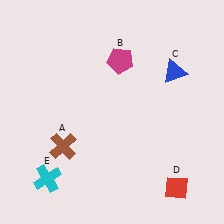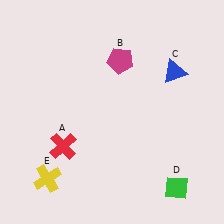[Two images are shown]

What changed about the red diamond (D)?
In Image 1, D is red. In Image 2, it changed to green.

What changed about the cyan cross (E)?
In Image 1, E is cyan. In Image 2, it changed to yellow.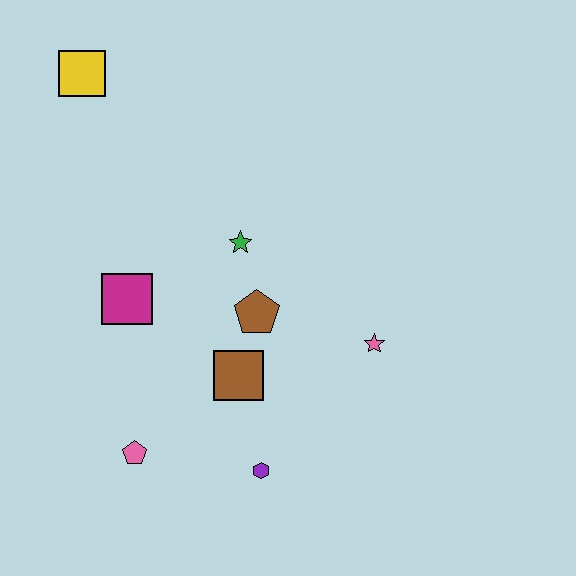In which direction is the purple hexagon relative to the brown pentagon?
The purple hexagon is below the brown pentagon.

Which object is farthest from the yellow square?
The purple hexagon is farthest from the yellow square.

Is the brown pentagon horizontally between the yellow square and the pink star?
Yes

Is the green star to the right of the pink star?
No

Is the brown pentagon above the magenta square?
No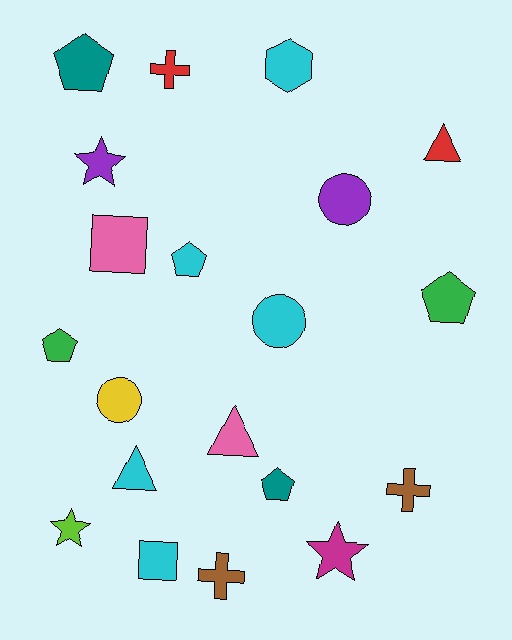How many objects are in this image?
There are 20 objects.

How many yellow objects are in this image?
There is 1 yellow object.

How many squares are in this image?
There are 2 squares.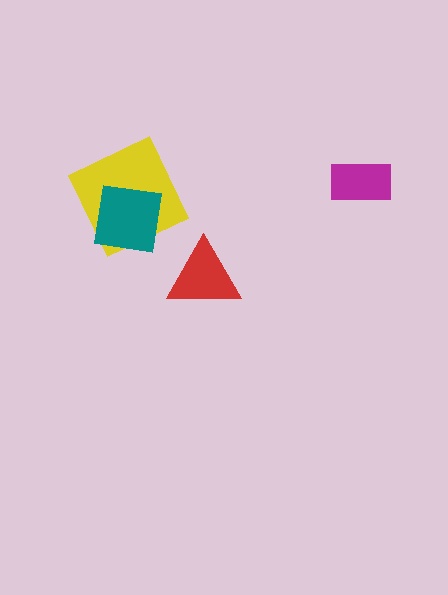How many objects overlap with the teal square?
1 object overlaps with the teal square.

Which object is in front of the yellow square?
The teal square is in front of the yellow square.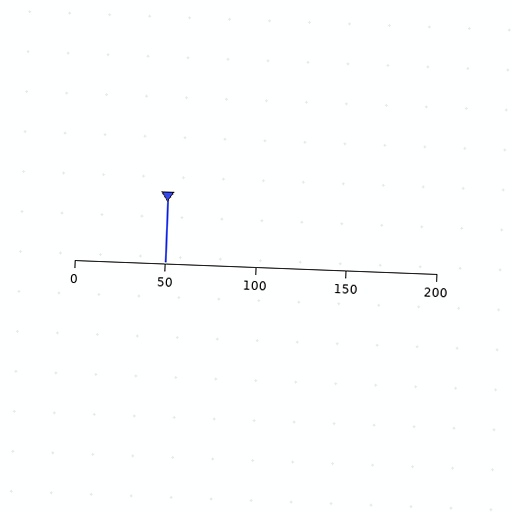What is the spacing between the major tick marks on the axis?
The major ticks are spaced 50 apart.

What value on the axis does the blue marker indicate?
The marker indicates approximately 50.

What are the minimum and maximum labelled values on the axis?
The axis runs from 0 to 200.